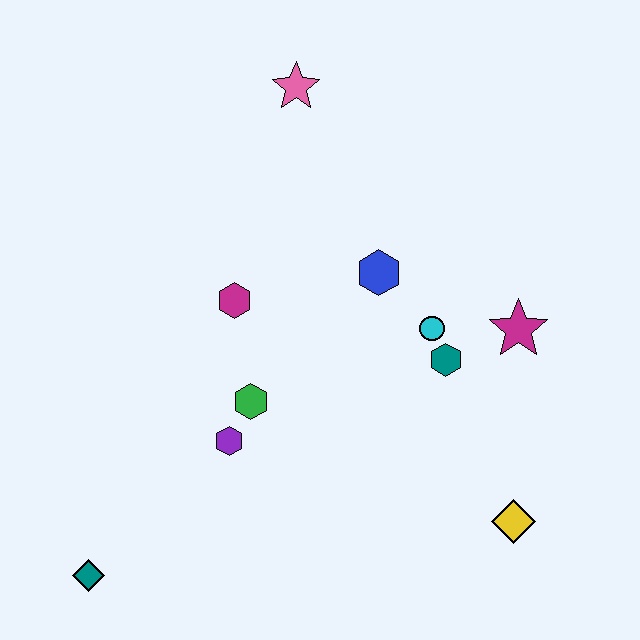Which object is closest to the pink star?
The blue hexagon is closest to the pink star.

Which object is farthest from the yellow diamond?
The pink star is farthest from the yellow diamond.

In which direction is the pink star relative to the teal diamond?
The pink star is above the teal diamond.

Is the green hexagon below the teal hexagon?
Yes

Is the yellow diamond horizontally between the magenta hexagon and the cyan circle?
No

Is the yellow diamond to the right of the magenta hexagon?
Yes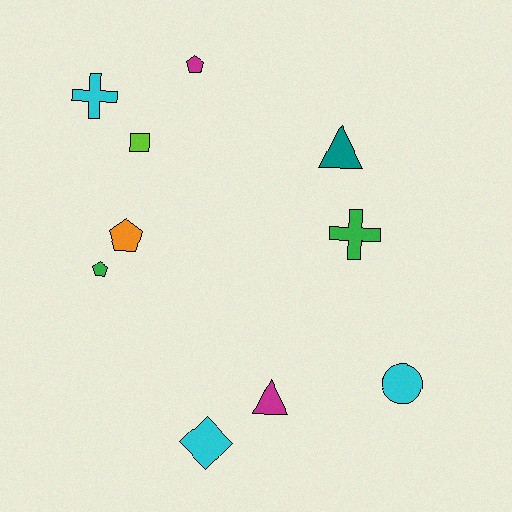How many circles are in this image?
There is 1 circle.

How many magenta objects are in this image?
There are 2 magenta objects.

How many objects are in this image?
There are 10 objects.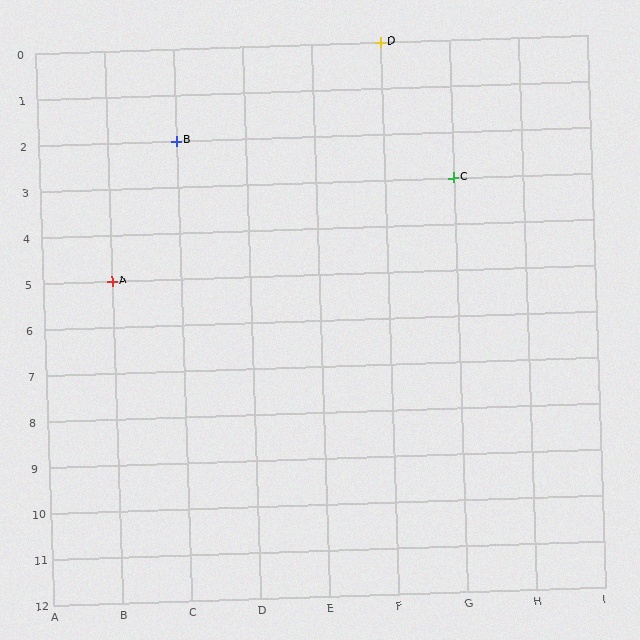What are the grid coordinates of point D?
Point D is at grid coordinates (F, 0).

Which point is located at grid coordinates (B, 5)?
Point A is at (B, 5).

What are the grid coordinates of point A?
Point A is at grid coordinates (B, 5).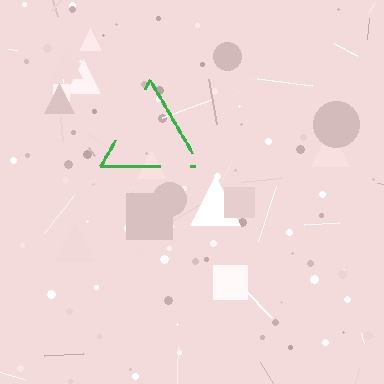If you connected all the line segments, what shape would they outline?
They would outline a triangle.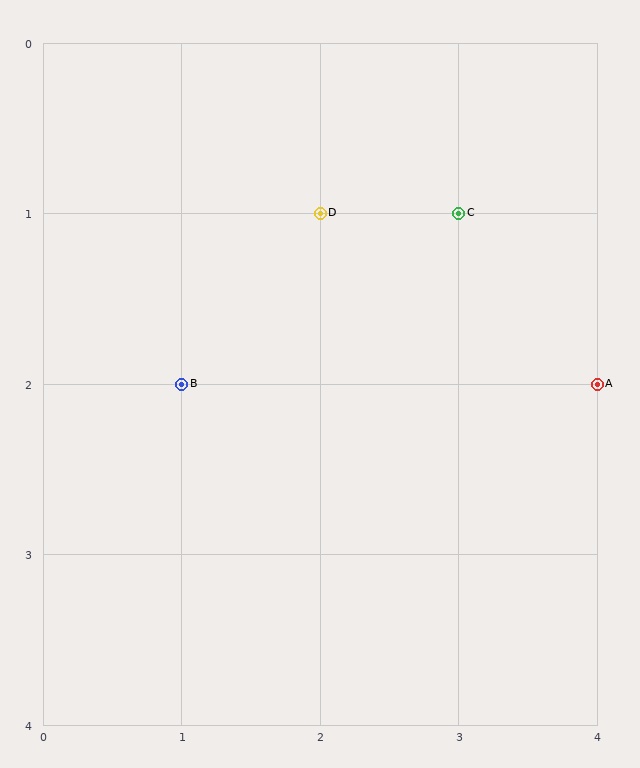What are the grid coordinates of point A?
Point A is at grid coordinates (4, 2).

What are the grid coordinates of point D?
Point D is at grid coordinates (2, 1).